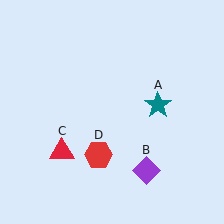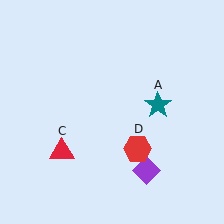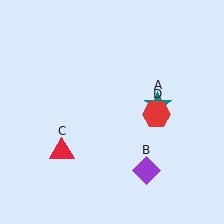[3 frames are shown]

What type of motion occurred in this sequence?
The red hexagon (object D) rotated counterclockwise around the center of the scene.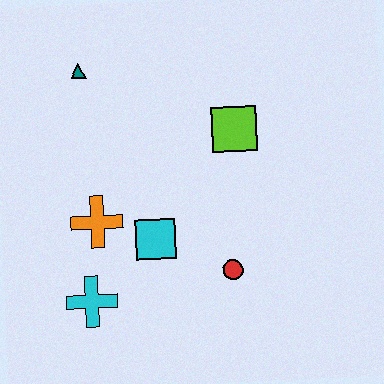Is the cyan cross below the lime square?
Yes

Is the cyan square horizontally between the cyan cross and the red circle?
Yes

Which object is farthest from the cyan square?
The teal triangle is farthest from the cyan square.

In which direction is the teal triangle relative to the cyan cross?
The teal triangle is above the cyan cross.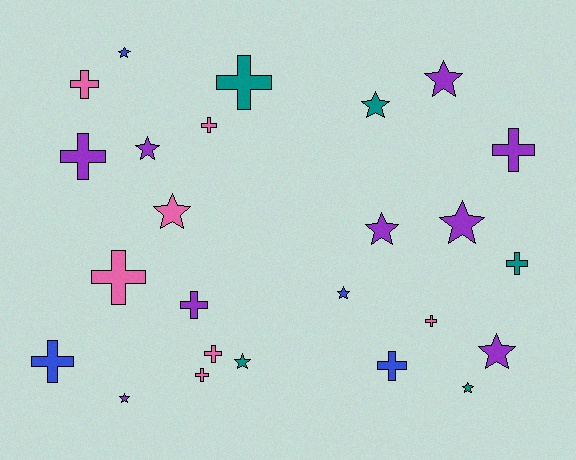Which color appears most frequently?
Purple, with 9 objects.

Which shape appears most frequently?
Cross, with 13 objects.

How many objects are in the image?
There are 25 objects.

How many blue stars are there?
There are 2 blue stars.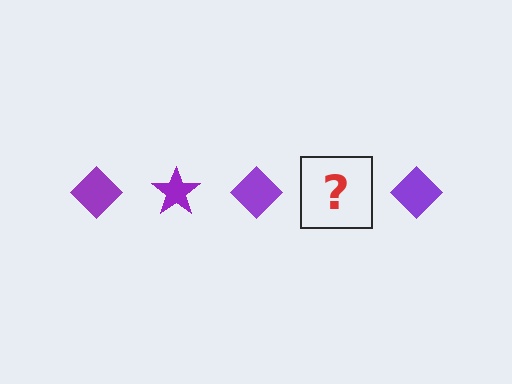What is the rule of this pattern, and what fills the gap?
The rule is that the pattern cycles through diamond, star shapes in purple. The gap should be filled with a purple star.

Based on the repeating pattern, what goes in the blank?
The blank should be a purple star.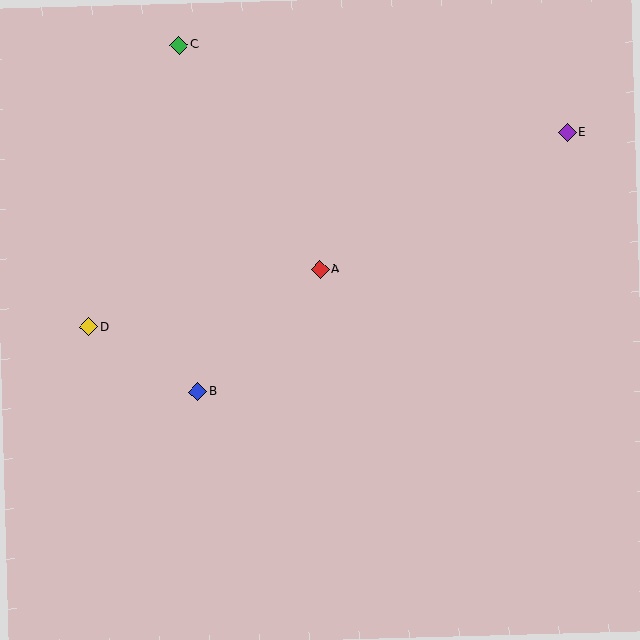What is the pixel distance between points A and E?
The distance between A and E is 282 pixels.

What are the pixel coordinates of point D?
Point D is at (89, 327).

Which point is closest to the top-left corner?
Point C is closest to the top-left corner.